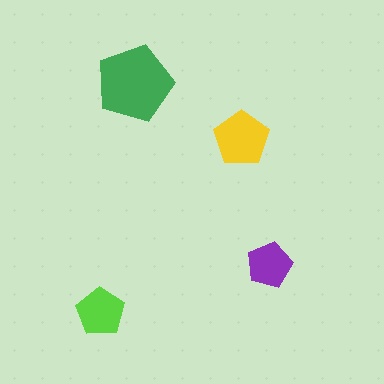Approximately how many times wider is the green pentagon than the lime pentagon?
About 1.5 times wider.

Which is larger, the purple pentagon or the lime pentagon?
The lime one.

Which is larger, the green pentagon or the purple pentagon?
The green one.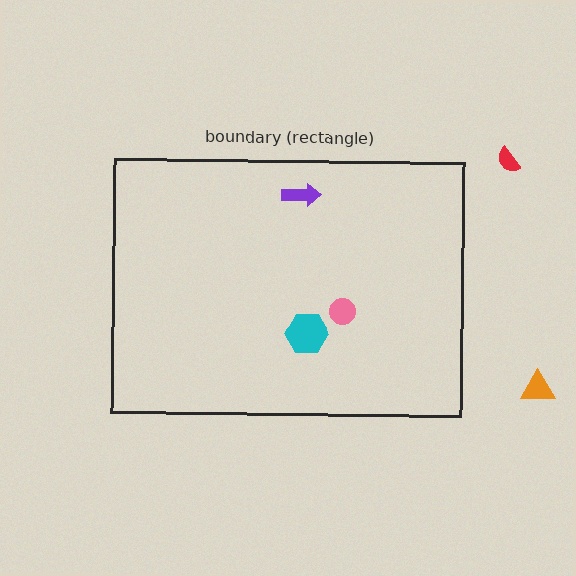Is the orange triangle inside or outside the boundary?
Outside.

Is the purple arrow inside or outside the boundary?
Inside.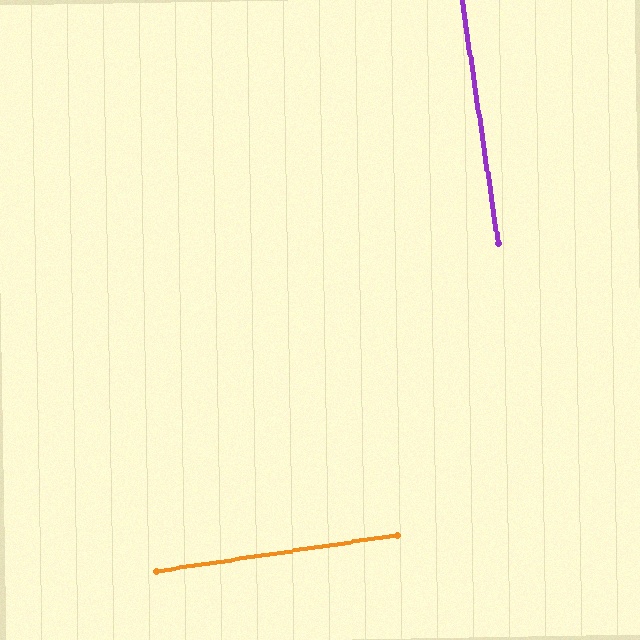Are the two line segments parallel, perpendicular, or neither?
Perpendicular — they meet at approximately 90°.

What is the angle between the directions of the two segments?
Approximately 90 degrees.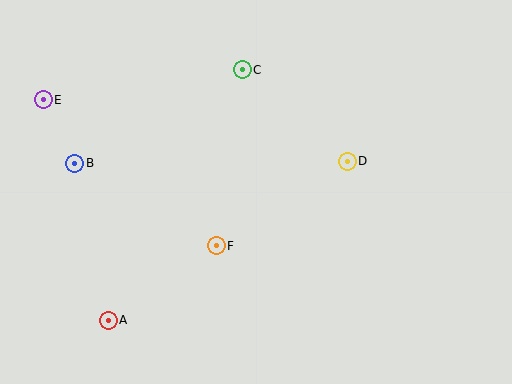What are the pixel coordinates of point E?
Point E is at (43, 100).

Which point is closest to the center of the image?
Point F at (216, 246) is closest to the center.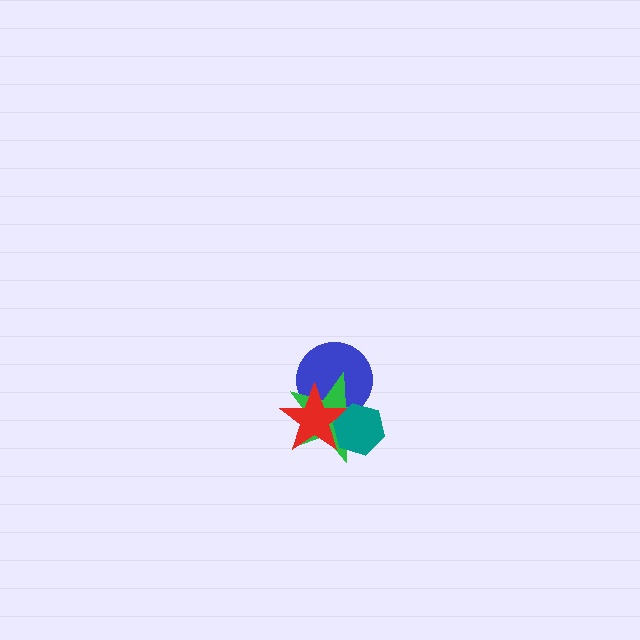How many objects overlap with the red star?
3 objects overlap with the red star.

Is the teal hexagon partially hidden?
No, no other shape covers it.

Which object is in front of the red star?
The teal hexagon is in front of the red star.